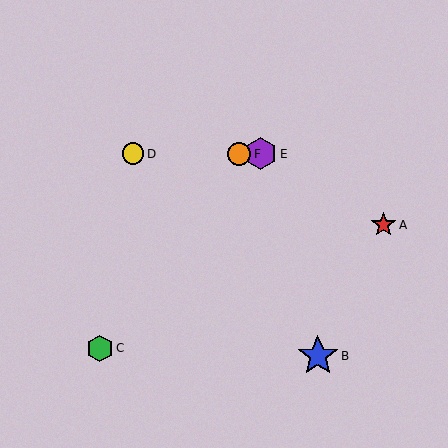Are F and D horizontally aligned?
Yes, both are at y≈154.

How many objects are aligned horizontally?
3 objects (D, E, F) are aligned horizontally.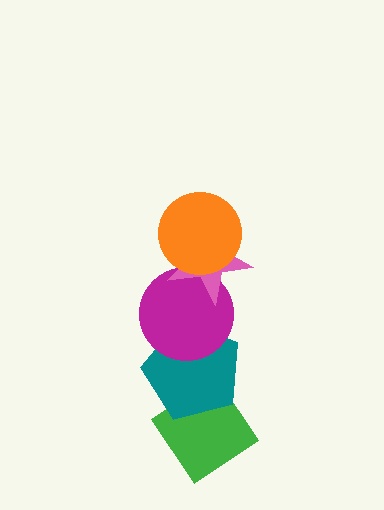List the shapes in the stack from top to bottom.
From top to bottom: the orange circle, the pink star, the magenta circle, the teal pentagon, the green diamond.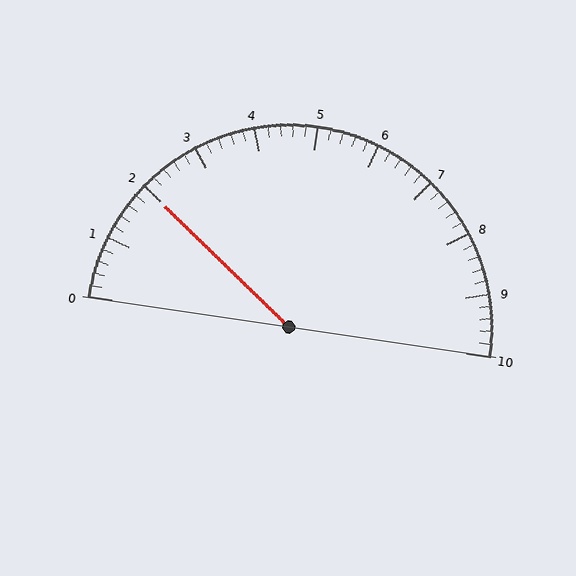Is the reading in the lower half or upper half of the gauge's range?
The reading is in the lower half of the range (0 to 10).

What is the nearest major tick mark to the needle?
The nearest major tick mark is 2.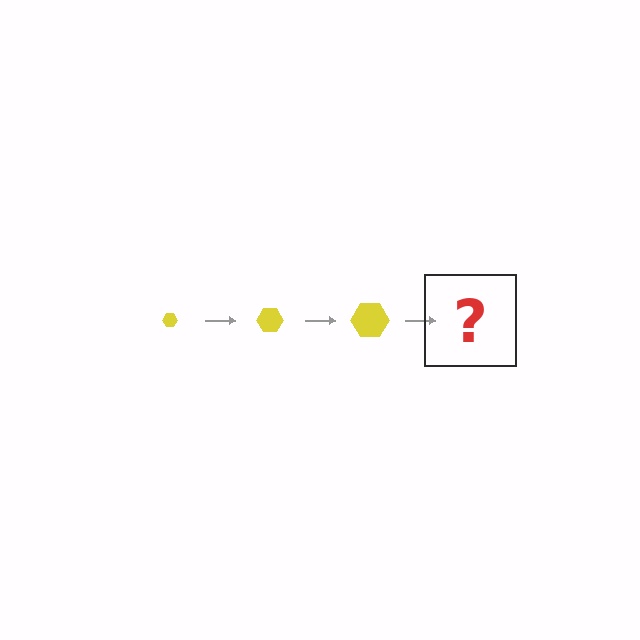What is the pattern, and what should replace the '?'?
The pattern is that the hexagon gets progressively larger each step. The '?' should be a yellow hexagon, larger than the previous one.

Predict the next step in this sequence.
The next step is a yellow hexagon, larger than the previous one.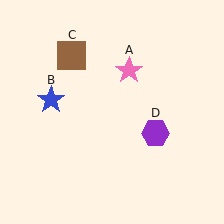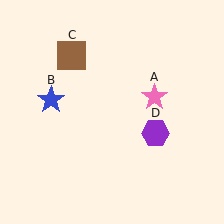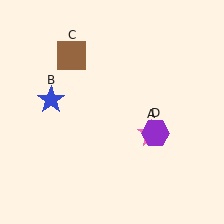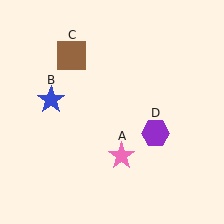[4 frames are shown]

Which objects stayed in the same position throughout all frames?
Blue star (object B) and brown square (object C) and purple hexagon (object D) remained stationary.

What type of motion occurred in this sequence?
The pink star (object A) rotated clockwise around the center of the scene.